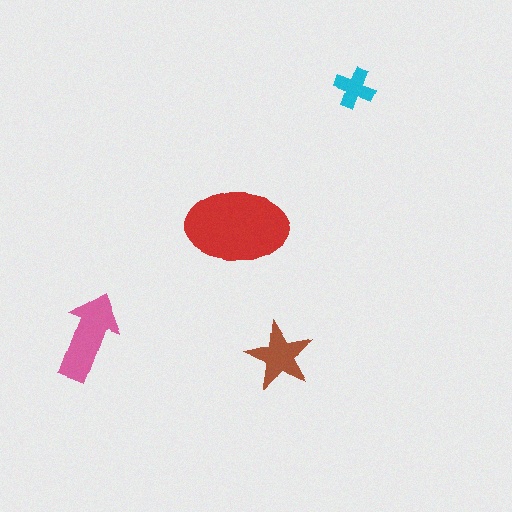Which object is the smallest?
The cyan cross.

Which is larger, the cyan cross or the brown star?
The brown star.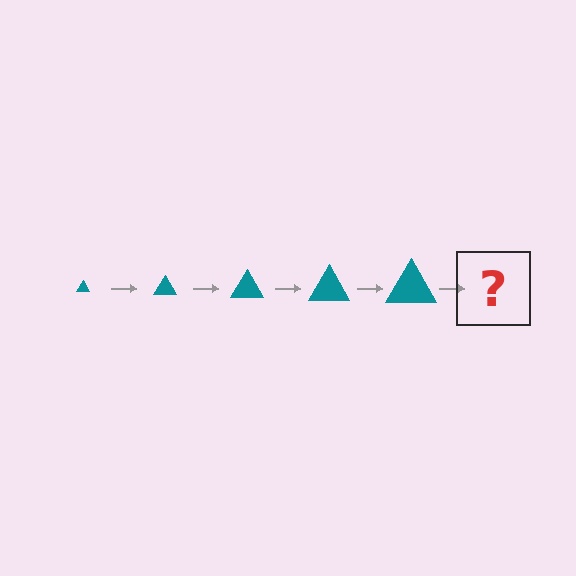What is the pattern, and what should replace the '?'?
The pattern is that the triangle gets progressively larger each step. The '?' should be a teal triangle, larger than the previous one.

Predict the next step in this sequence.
The next step is a teal triangle, larger than the previous one.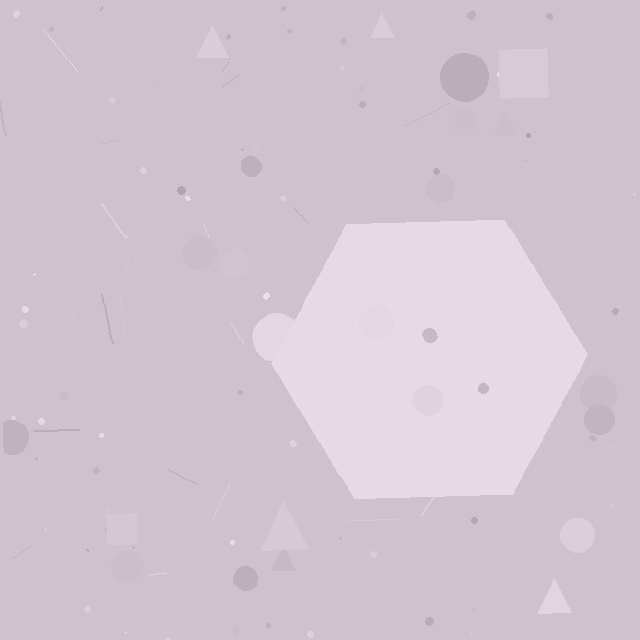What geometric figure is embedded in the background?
A hexagon is embedded in the background.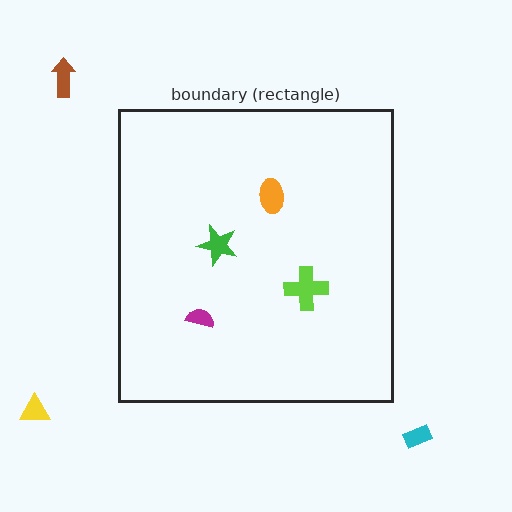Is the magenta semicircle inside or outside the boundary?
Inside.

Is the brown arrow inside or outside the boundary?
Outside.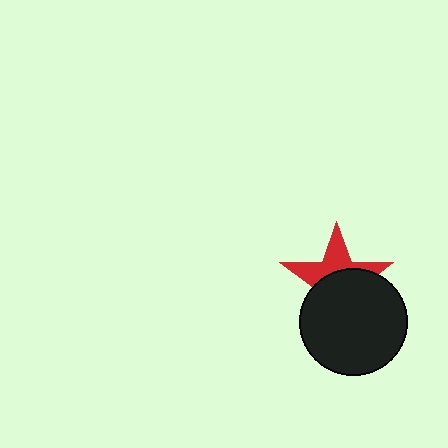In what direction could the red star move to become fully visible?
The red star could move up. That would shift it out from behind the black circle entirely.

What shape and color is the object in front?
The object in front is a black circle.